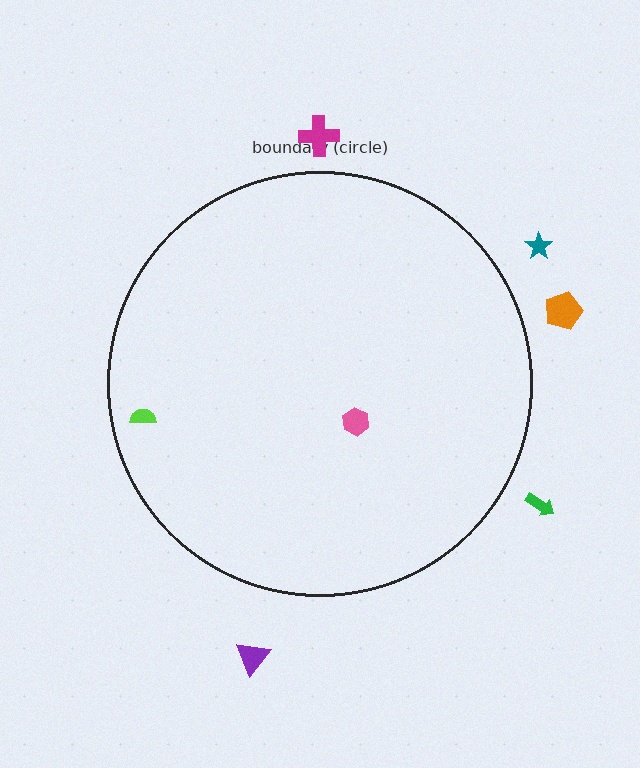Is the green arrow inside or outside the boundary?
Outside.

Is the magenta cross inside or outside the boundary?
Outside.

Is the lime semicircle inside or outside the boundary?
Inside.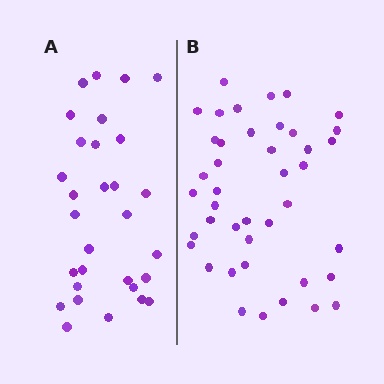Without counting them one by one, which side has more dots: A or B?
Region B (the right region) has more dots.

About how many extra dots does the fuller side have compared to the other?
Region B has roughly 12 or so more dots than region A.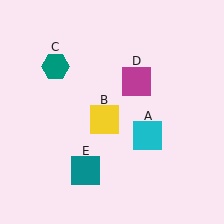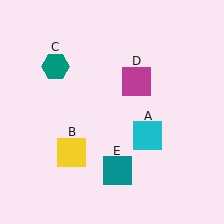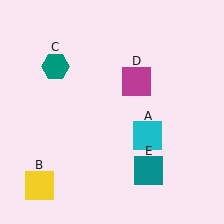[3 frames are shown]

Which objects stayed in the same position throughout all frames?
Cyan square (object A) and teal hexagon (object C) and magenta square (object D) remained stationary.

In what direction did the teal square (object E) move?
The teal square (object E) moved right.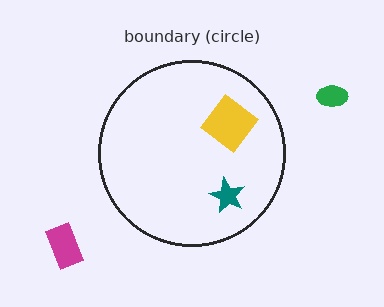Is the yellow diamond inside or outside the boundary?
Inside.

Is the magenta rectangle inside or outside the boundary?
Outside.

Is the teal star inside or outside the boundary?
Inside.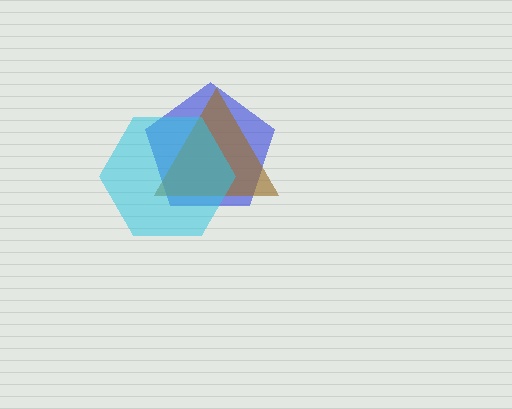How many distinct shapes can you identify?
There are 3 distinct shapes: a blue pentagon, a brown triangle, a cyan hexagon.